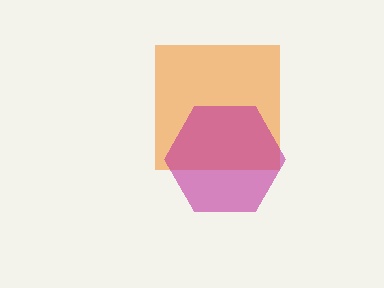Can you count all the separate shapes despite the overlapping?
Yes, there are 2 separate shapes.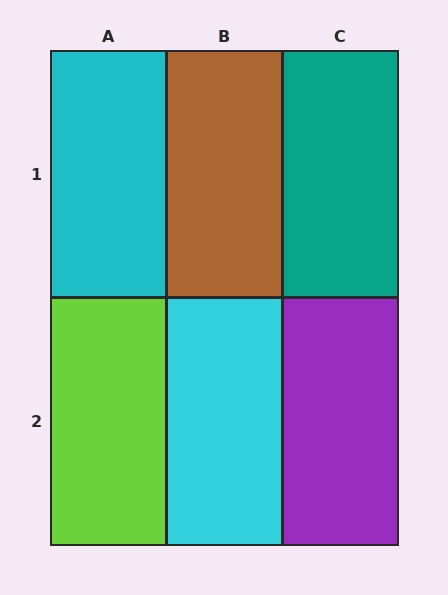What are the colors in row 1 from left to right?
Cyan, brown, teal.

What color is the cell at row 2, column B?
Cyan.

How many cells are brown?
1 cell is brown.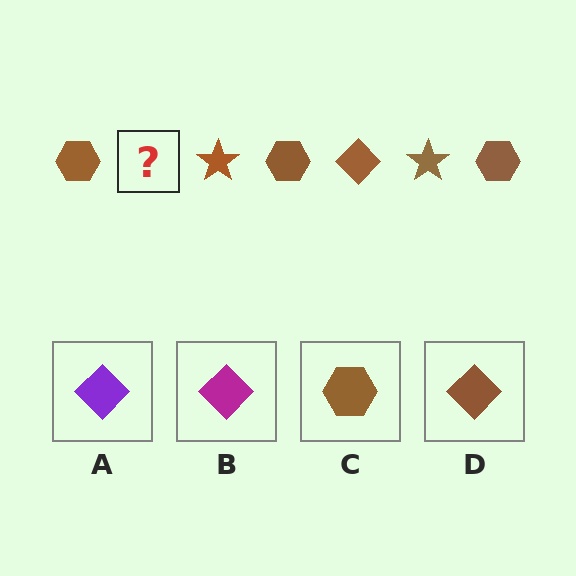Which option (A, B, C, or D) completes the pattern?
D.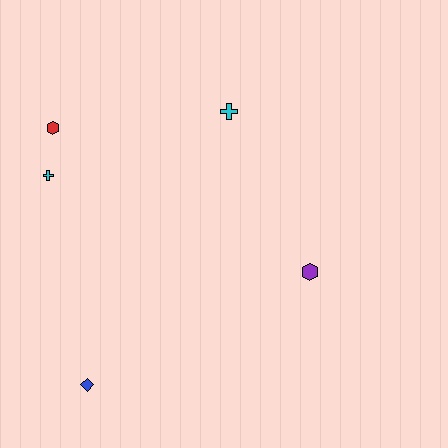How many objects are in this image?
There are 5 objects.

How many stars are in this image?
There are no stars.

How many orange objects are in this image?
There are no orange objects.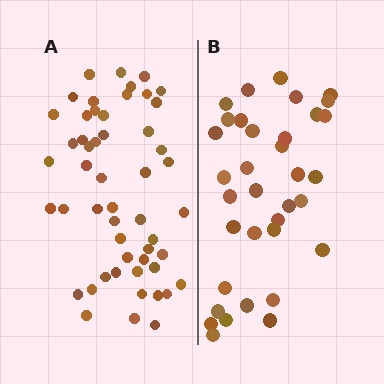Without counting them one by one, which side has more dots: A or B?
Region A (the left region) has more dots.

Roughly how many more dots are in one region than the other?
Region A has approximately 15 more dots than region B.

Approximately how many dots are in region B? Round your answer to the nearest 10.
About 40 dots. (The exact count is 35, which rounds to 40.)